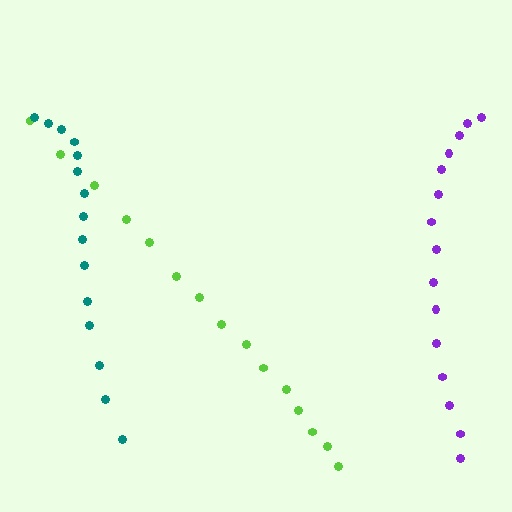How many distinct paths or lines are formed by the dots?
There are 3 distinct paths.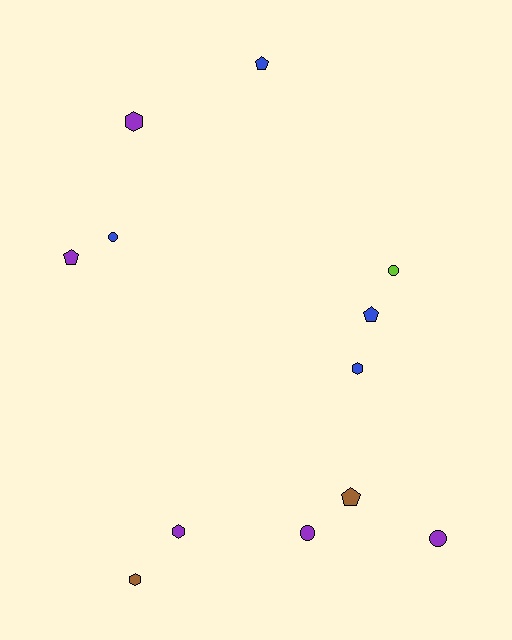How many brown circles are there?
There are no brown circles.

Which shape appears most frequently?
Pentagon, with 4 objects.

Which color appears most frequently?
Purple, with 5 objects.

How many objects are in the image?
There are 12 objects.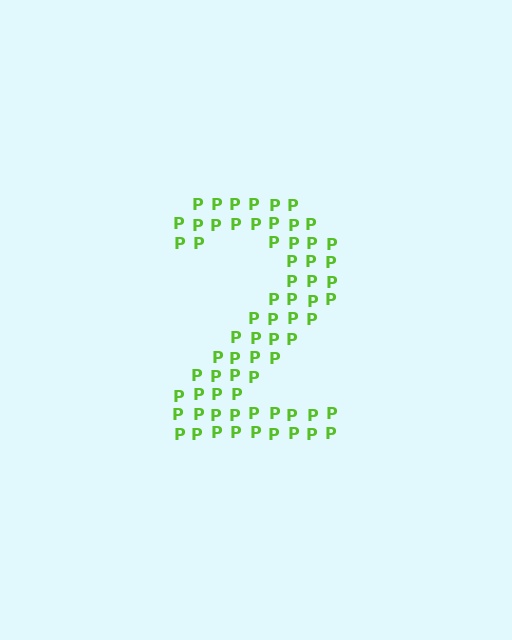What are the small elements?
The small elements are letter P's.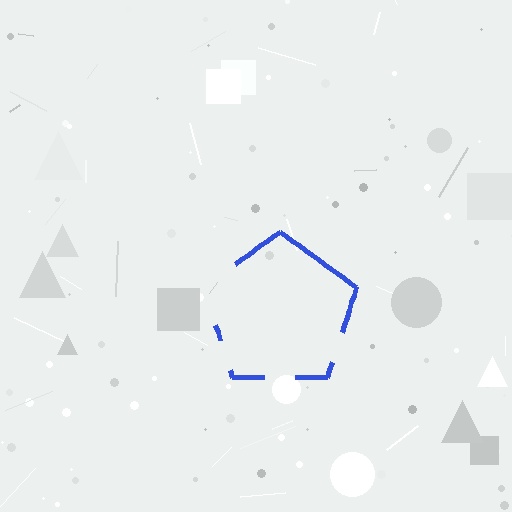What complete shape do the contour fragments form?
The contour fragments form a pentagon.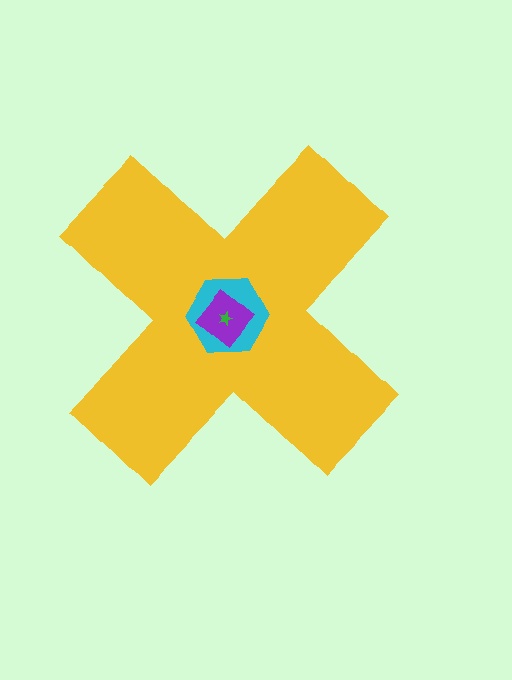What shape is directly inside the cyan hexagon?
The purple diamond.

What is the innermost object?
The green star.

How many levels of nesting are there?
4.